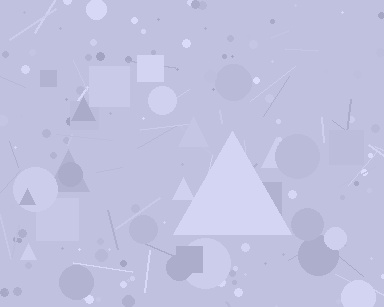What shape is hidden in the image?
A triangle is hidden in the image.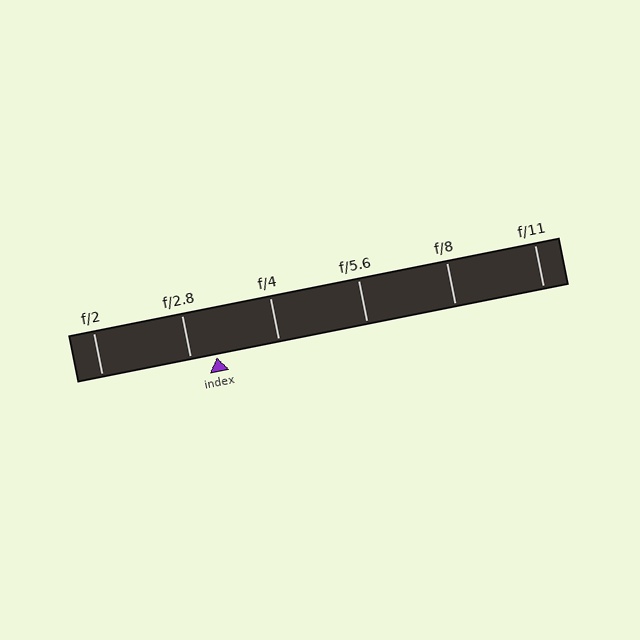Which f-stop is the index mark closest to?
The index mark is closest to f/2.8.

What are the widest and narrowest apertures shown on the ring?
The widest aperture shown is f/2 and the narrowest is f/11.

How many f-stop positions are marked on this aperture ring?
There are 6 f-stop positions marked.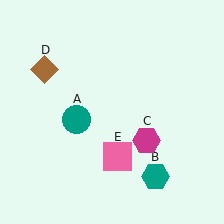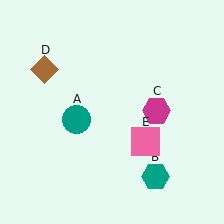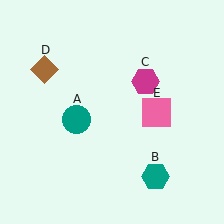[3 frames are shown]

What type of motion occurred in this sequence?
The magenta hexagon (object C), pink square (object E) rotated counterclockwise around the center of the scene.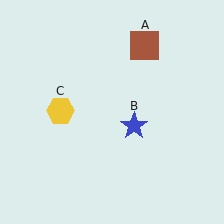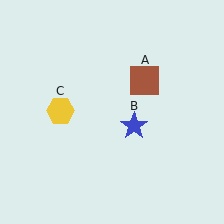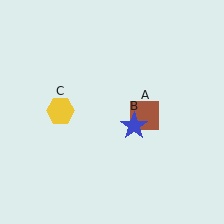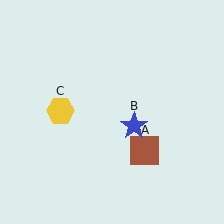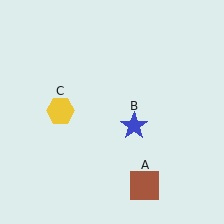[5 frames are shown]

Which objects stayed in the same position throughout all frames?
Blue star (object B) and yellow hexagon (object C) remained stationary.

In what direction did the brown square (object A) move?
The brown square (object A) moved down.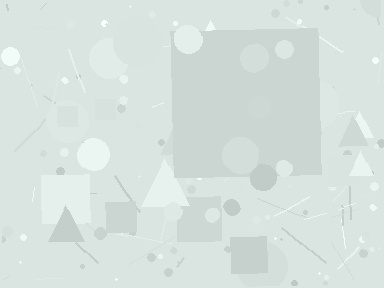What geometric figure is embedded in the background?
A square is embedded in the background.